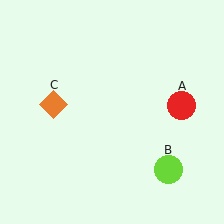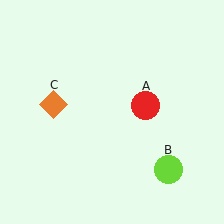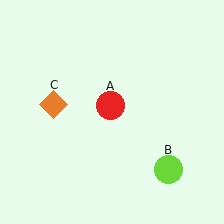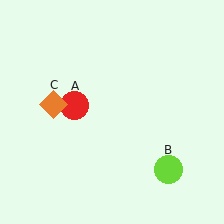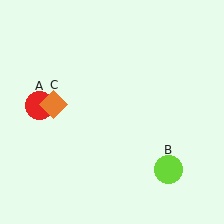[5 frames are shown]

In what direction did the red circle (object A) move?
The red circle (object A) moved left.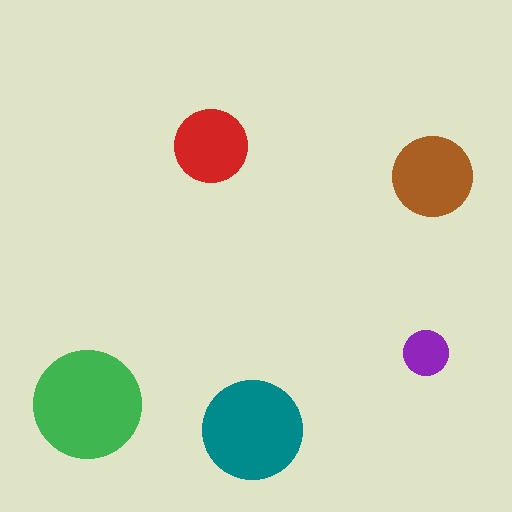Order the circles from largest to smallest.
the green one, the teal one, the brown one, the red one, the purple one.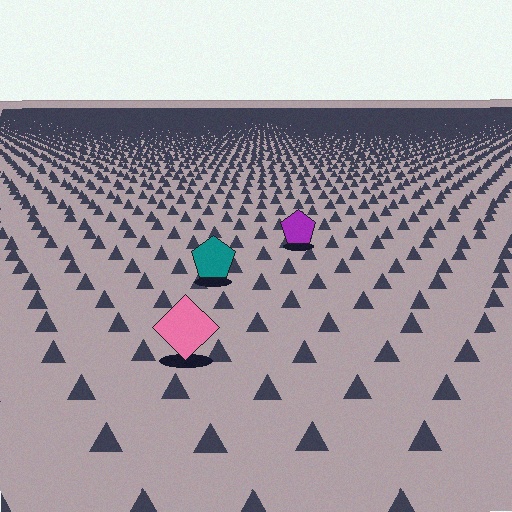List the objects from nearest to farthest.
From nearest to farthest: the pink diamond, the teal pentagon, the purple pentagon.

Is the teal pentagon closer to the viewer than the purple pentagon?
Yes. The teal pentagon is closer — you can tell from the texture gradient: the ground texture is coarser near it.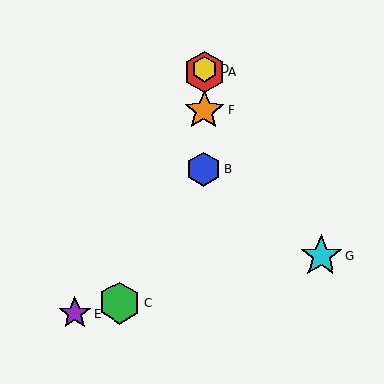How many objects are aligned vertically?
4 objects (A, B, D, F) are aligned vertically.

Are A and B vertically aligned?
Yes, both are at x≈204.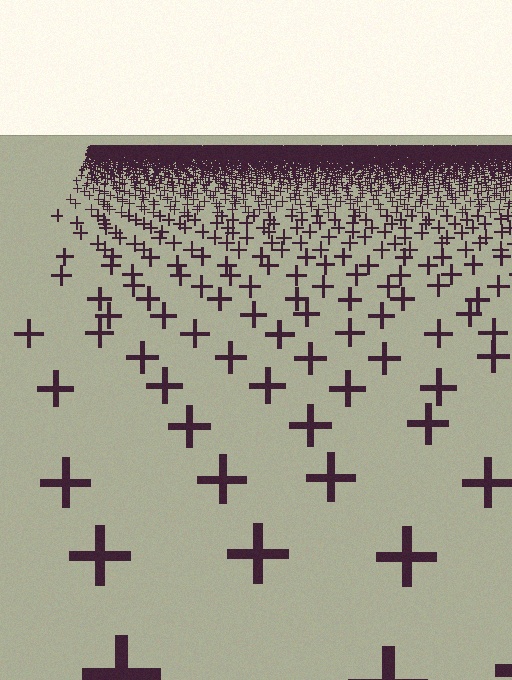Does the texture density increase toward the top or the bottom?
Density increases toward the top.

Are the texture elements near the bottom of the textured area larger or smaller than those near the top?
Larger. Near the bottom, elements are closer to the viewer and appear at a bigger on-screen size.